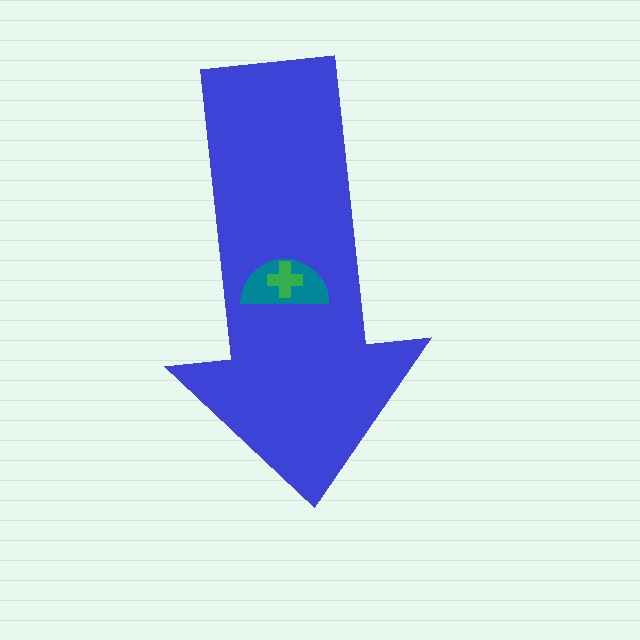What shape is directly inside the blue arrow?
The teal semicircle.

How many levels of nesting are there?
3.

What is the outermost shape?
The blue arrow.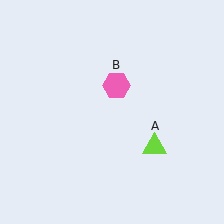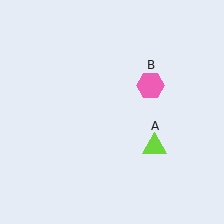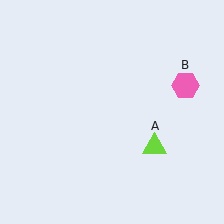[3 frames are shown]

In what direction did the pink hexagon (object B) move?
The pink hexagon (object B) moved right.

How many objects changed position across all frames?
1 object changed position: pink hexagon (object B).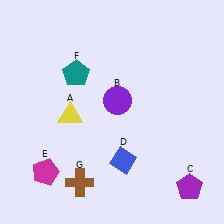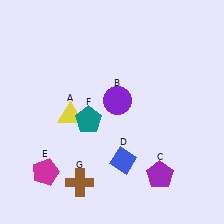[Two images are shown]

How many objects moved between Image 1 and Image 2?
2 objects moved between the two images.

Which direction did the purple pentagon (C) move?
The purple pentagon (C) moved left.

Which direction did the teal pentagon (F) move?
The teal pentagon (F) moved down.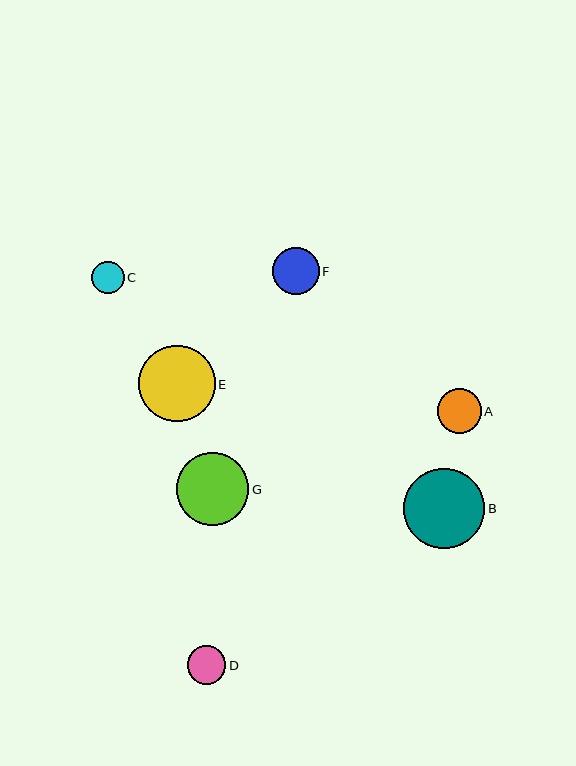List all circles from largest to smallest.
From largest to smallest: B, E, G, F, A, D, C.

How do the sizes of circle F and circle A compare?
Circle F and circle A are approximately the same size.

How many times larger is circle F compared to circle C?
Circle F is approximately 1.4 times the size of circle C.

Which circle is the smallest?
Circle C is the smallest with a size of approximately 32 pixels.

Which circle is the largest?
Circle B is the largest with a size of approximately 81 pixels.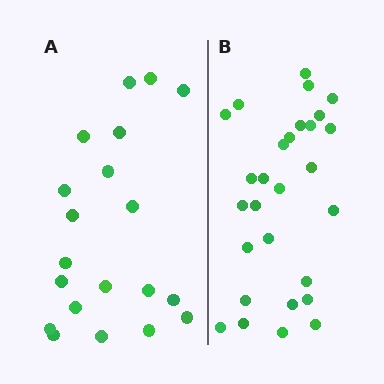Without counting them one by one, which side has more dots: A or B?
Region B (the right region) has more dots.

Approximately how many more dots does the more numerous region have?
Region B has roughly 8 or so more dots than region A.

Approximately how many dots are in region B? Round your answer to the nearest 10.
About 30 dots. (The exact count is 28, which rounds to 30.)